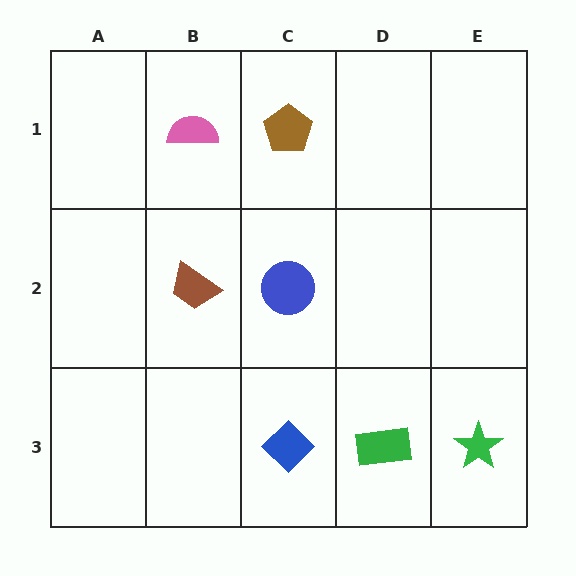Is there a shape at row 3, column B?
No, that cell is empty.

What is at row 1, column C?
A brown pentagon.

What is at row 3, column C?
A blue diamond.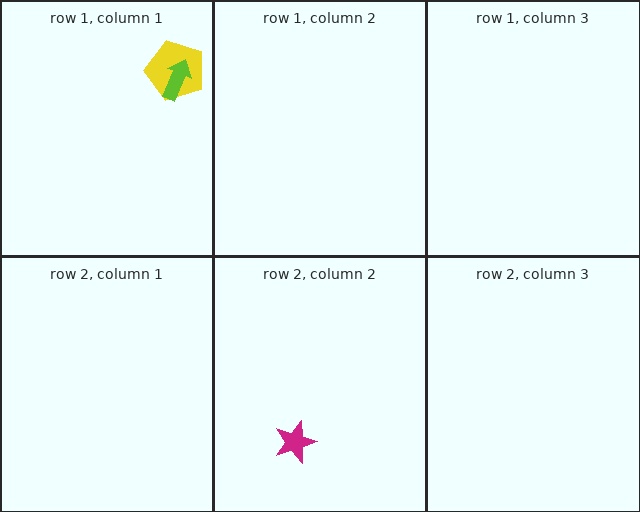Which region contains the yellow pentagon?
The row 1, column 1 region.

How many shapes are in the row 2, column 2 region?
1.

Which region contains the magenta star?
The row 2, column 2 region.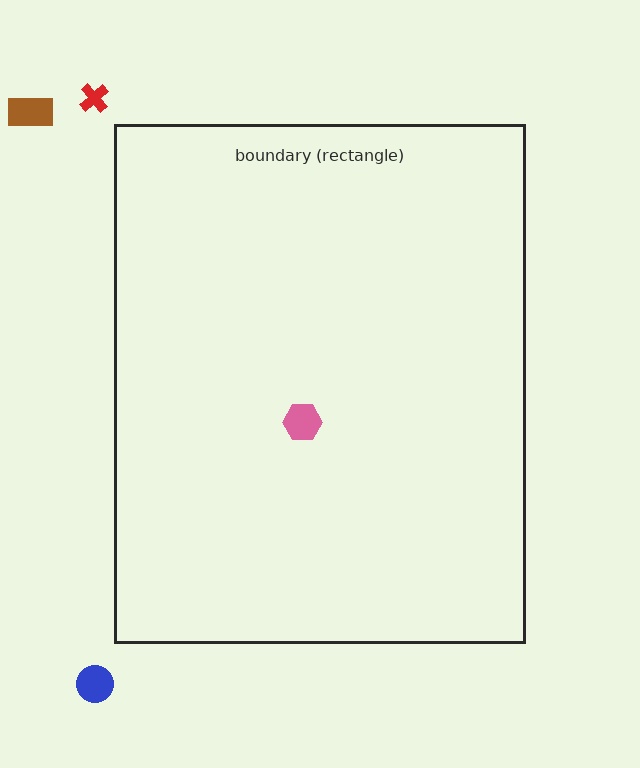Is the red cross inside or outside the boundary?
Outside.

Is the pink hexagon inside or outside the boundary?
Inside.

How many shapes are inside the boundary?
1 inside, 3 outside.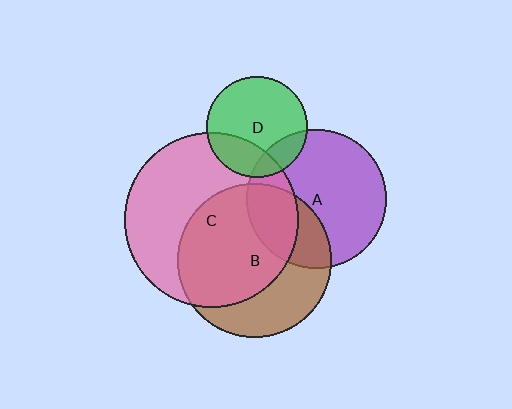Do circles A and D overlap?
Yes.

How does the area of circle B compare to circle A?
Approximately 1.2 times.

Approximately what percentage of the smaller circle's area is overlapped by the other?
Approximately 15%.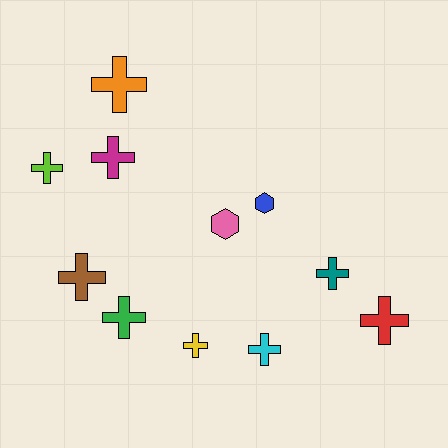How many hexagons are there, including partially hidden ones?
There are 2 hexagons.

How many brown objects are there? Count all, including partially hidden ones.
There is 1 brown object.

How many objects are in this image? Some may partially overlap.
There are 11 objects.